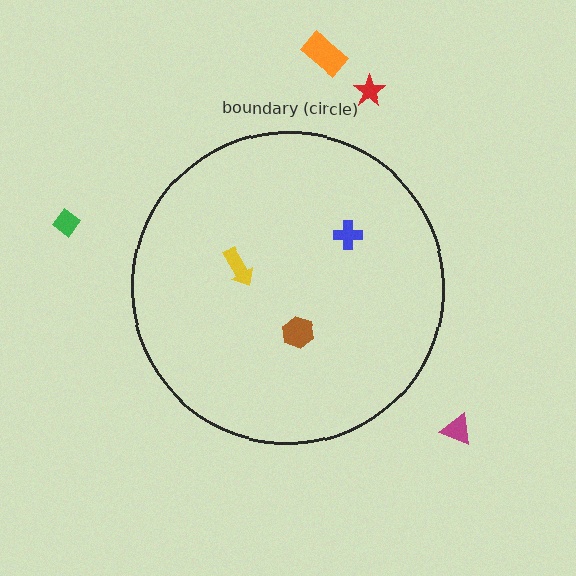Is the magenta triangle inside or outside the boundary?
Outside.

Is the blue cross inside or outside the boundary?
Inside.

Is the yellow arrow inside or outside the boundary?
Inside.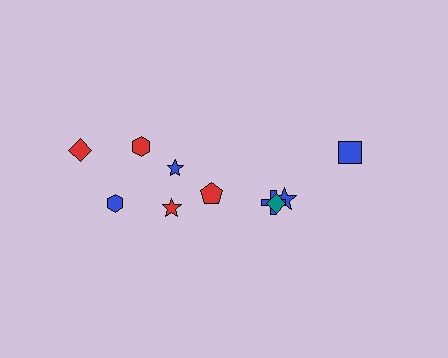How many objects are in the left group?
There are 6 objects.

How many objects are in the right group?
There are 4 objects.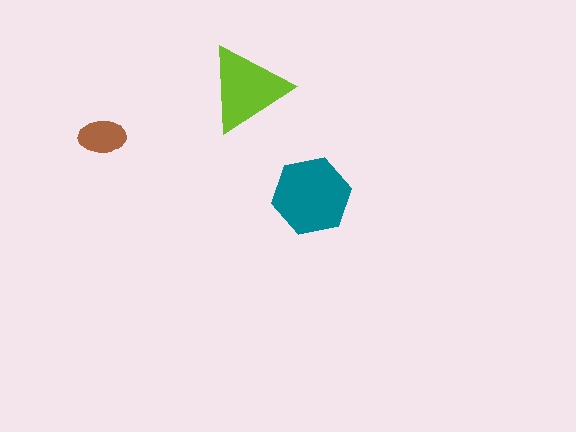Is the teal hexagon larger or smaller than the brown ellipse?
Larger.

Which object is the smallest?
The brown ellipse.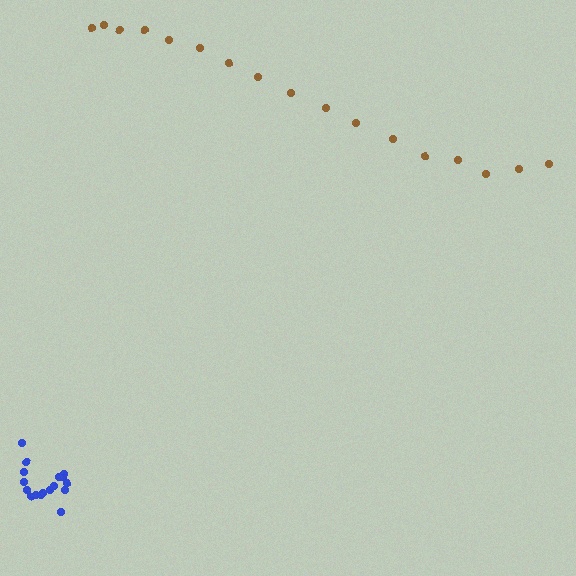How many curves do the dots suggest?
There are 2 distinct paths.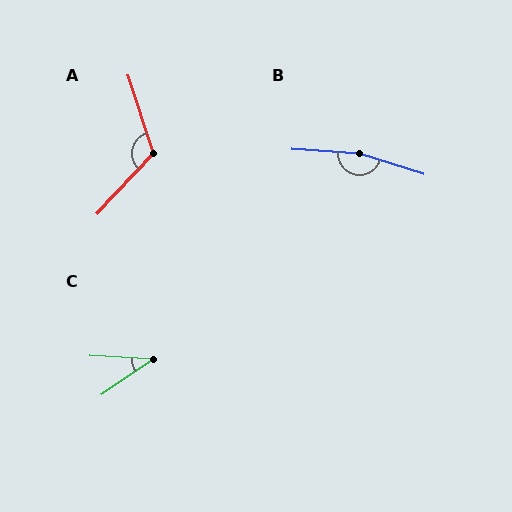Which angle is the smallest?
C, at approximately 37 degrees.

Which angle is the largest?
B, at approximately 166 degrees.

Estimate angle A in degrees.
Approximately 119 degrees.